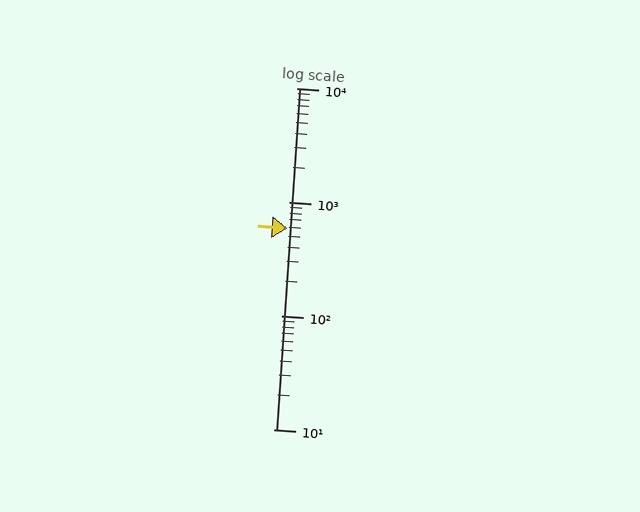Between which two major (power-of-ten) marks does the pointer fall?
The pointer is between 100 and 1000.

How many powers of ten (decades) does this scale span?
The scale spans 3 decades, from 10 to 10000.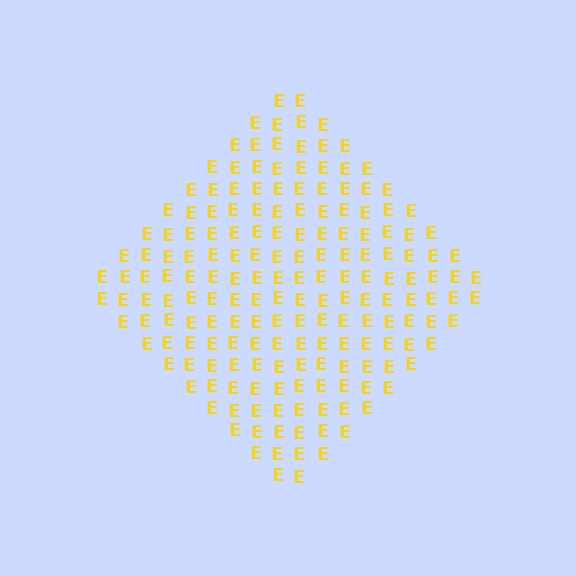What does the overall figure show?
The overall figure shows a diamond.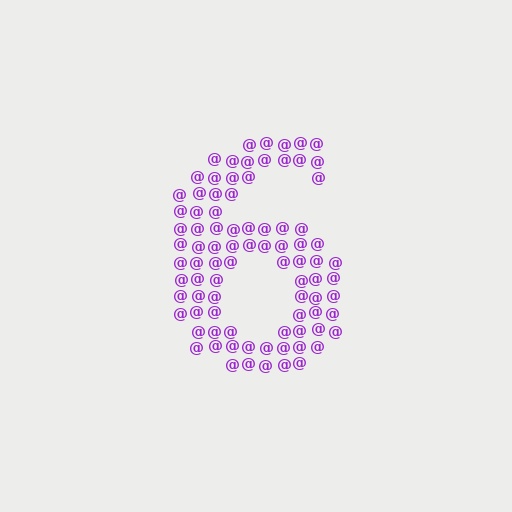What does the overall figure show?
The overall figure shows the digit 6.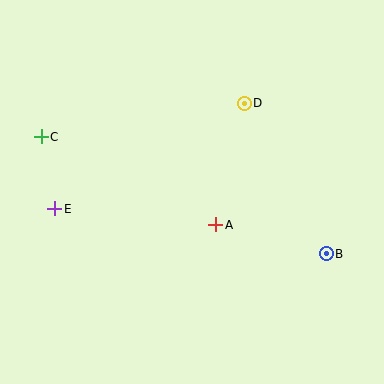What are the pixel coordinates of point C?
Point C is at (41, 137).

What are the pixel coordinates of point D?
Point D is at (244, 103).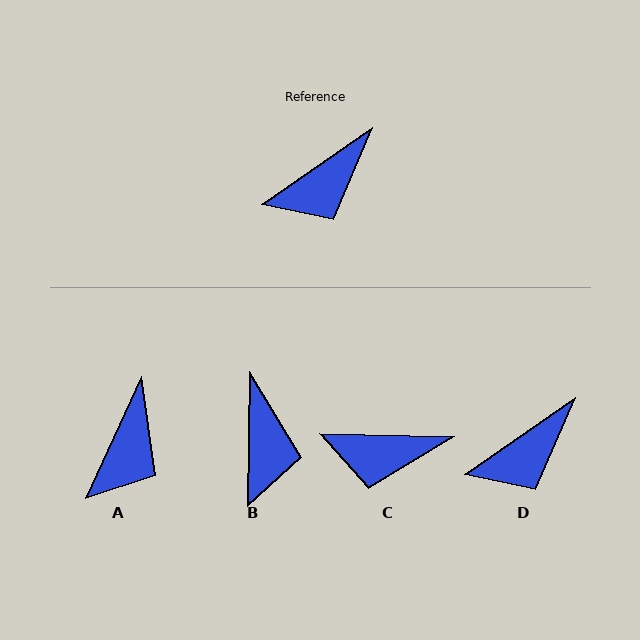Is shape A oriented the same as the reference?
No, it is off by about 31 degrees.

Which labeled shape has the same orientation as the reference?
D.